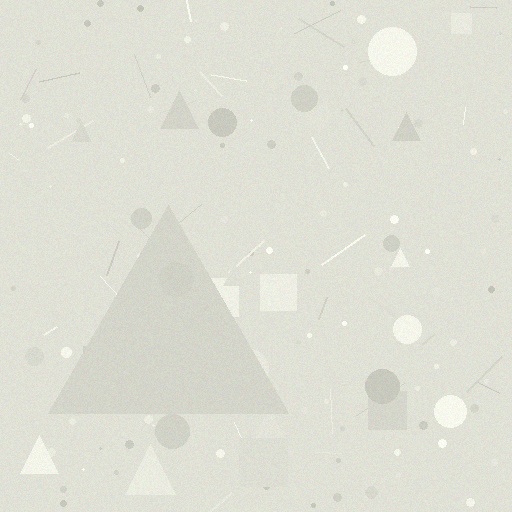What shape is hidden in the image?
A triangle is hidden in the image.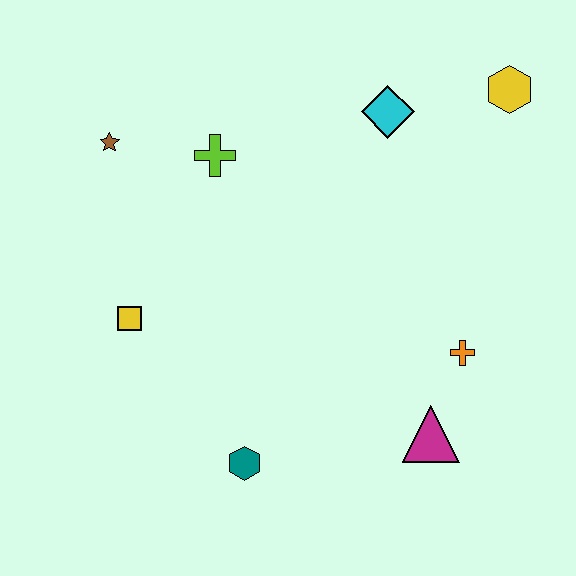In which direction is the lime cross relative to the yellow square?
The lime cross is above the yellow square.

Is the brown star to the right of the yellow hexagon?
No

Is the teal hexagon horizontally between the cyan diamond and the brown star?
Yes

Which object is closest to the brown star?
The lime cross is closest to the brown star.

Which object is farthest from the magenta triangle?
The brown star is farthest from the magenta triangle.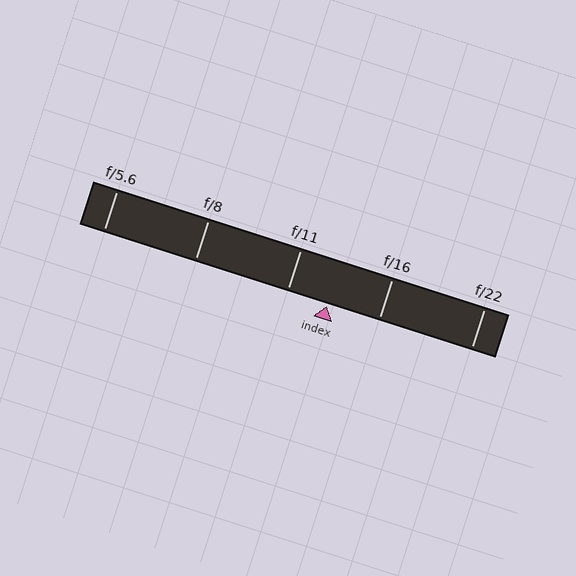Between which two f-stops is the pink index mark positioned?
The index mark is between f/11 and f/16.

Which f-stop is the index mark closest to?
The index mark is closest to f/11.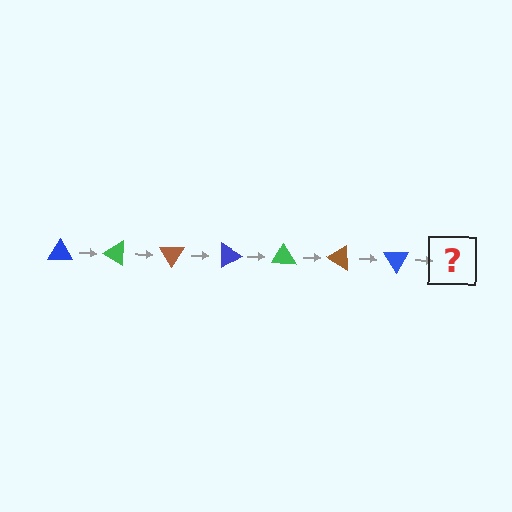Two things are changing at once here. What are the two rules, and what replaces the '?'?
The two rules are that it rotates 30 degrees each step and the color cycles through blue, green, and brown. The '?' should be a green triangle, rotated 210 degrees from the start.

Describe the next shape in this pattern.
It should be a green triangle, rotated 210 degrees from the start.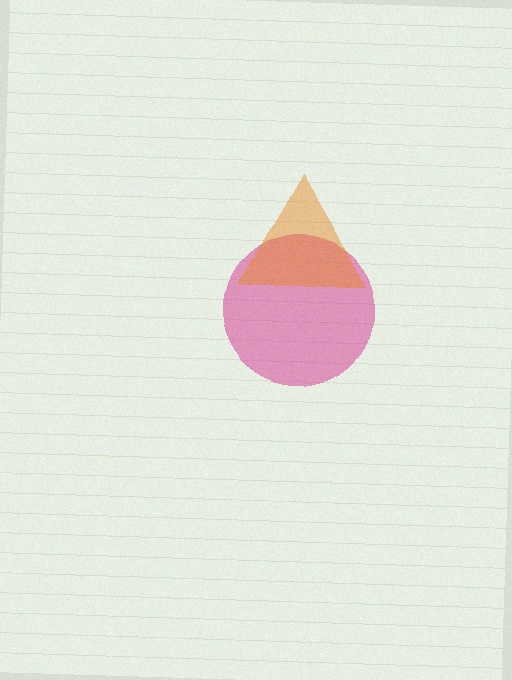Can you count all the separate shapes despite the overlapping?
Yes, there are 2 separate shapes.